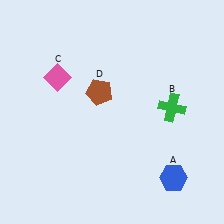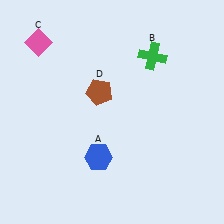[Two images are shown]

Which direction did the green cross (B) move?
The green cross (B) moved up.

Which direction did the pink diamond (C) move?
The pink diamond (C) moved up.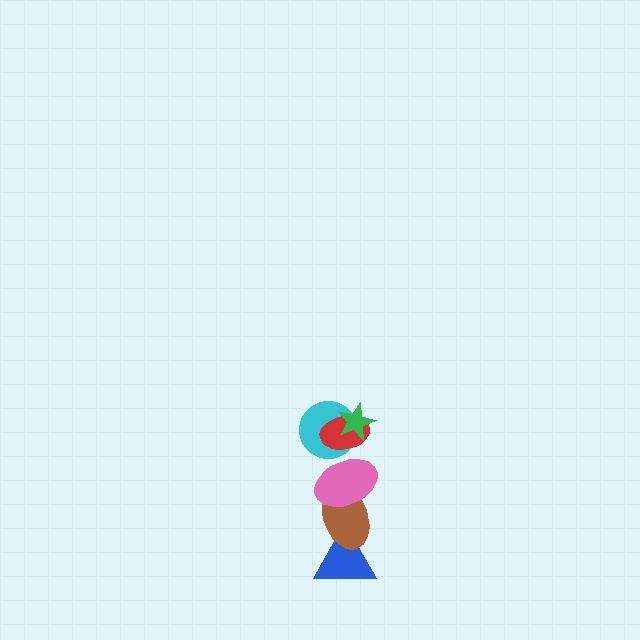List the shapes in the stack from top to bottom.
From top to bottom: the green star, the red ellipse, the cyan circle, the pink ellipse, the brown ellipse, the blue triangle.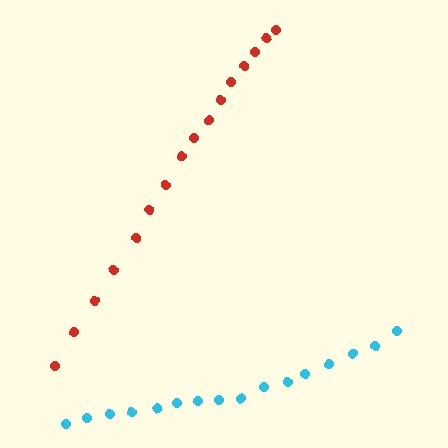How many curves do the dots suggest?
There are 2 distinct paths.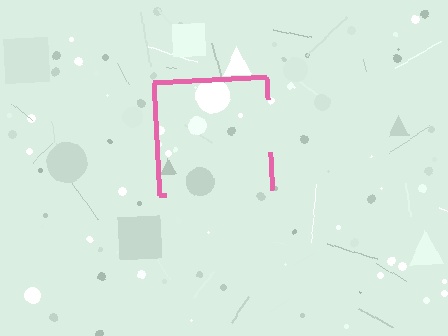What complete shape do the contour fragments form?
The contour fragments form a square.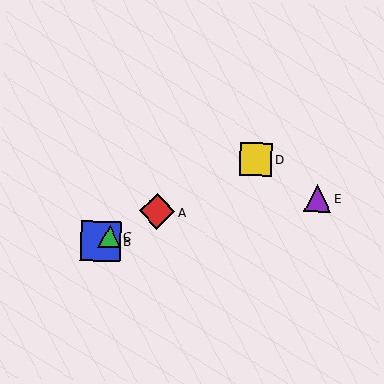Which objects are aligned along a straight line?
Objects A, B, C, D are aligned along a straight line.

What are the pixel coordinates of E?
Object E is at (318, 198).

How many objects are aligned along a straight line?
4 objects (A, B, C, D) are aligned along a straight line.